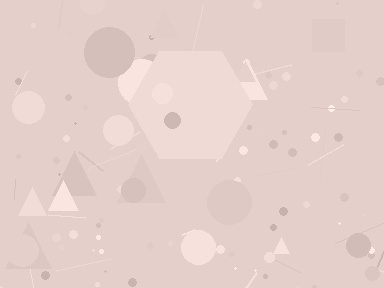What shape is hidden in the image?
A hexagon is hidden in the image.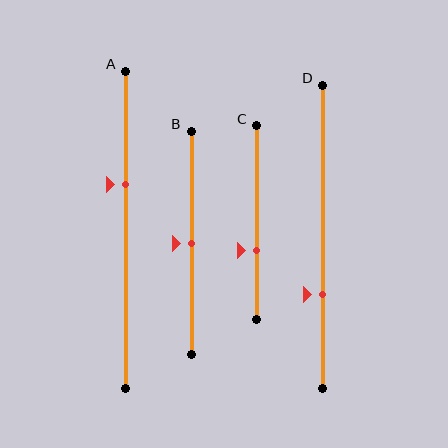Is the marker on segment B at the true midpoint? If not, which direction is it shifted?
Yes, the marker on segment B is at the true midpoint.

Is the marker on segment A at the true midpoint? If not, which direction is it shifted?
No, the marker on segment A is shifted upward by about 14% of the segment length.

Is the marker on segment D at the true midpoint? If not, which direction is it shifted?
No, the marker on segment D is shifted downward by about 19% of the segment length.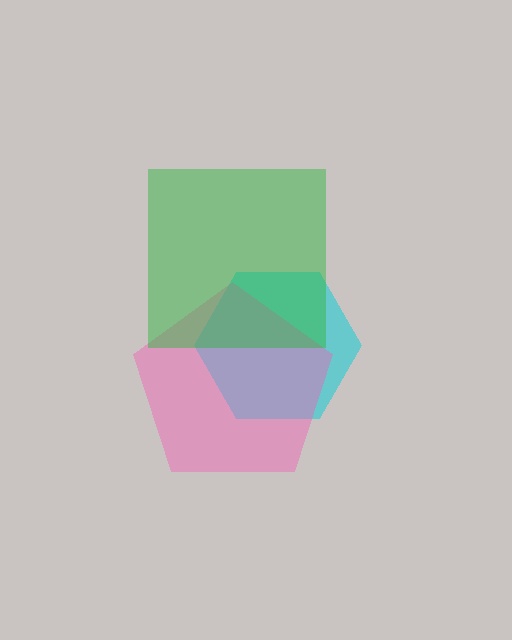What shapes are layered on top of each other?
The layered shapes are: a cyan hexagon, a pink pentagon, a green square.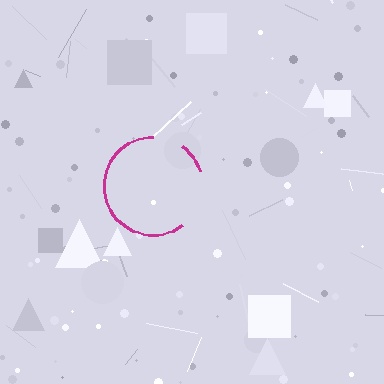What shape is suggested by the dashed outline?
The dashed outline suggests a circle.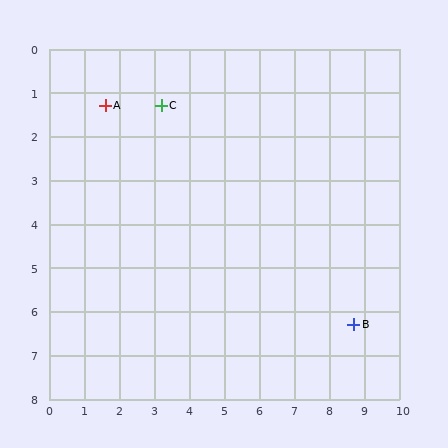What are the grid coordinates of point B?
Point B is at approximately (8.7, 6.3).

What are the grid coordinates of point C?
Point C is at approximately (3.2, 1.3).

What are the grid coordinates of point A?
Point A is at approximately (1.6, 1.3).